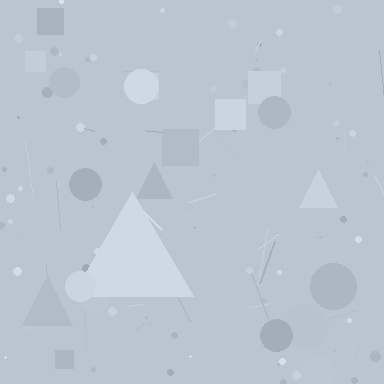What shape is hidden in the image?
A triangle is hidden in the image.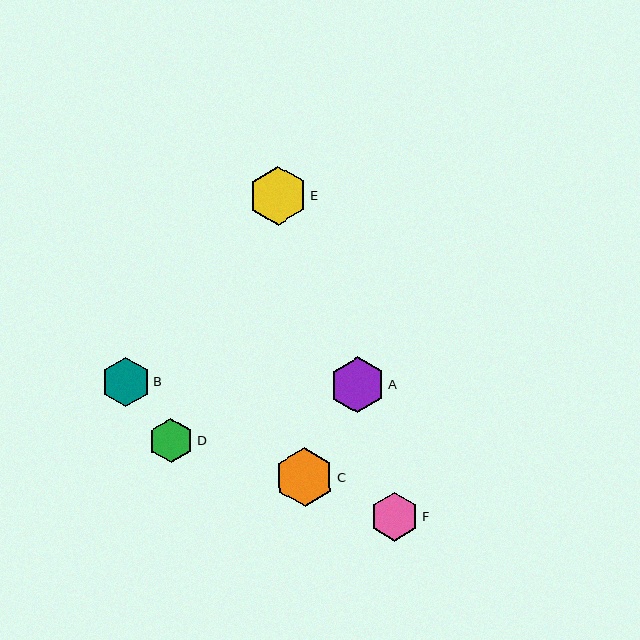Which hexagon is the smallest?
Hexagon D is the smallest with a size of approximately 45 pixels.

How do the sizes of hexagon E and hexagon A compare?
Hexagon E and hexagon A are approximately the same size.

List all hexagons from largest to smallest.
From largest to smallest: C, E, A, B, F, D.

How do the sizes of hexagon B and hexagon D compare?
Hexagon B and hexagon D are approximately the same size.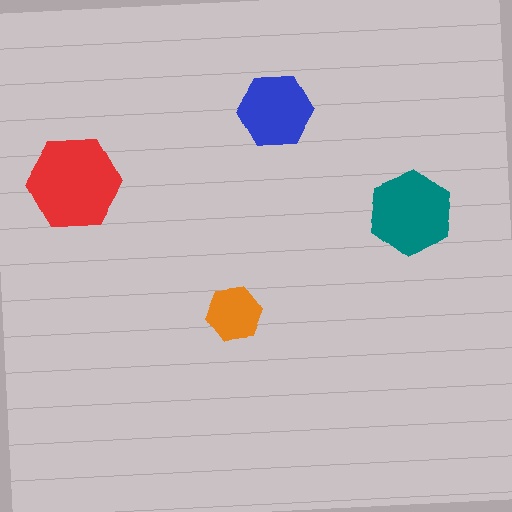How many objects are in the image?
There are 4 objects in the image.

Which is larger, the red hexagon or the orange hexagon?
The red one.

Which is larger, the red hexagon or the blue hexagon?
The red one.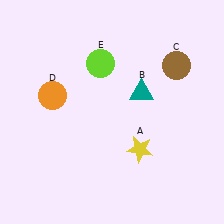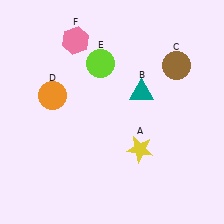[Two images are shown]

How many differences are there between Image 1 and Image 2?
There is 1 difference between the two images.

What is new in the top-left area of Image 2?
A pink hexagon (F) was added in the top-left area of Image 2.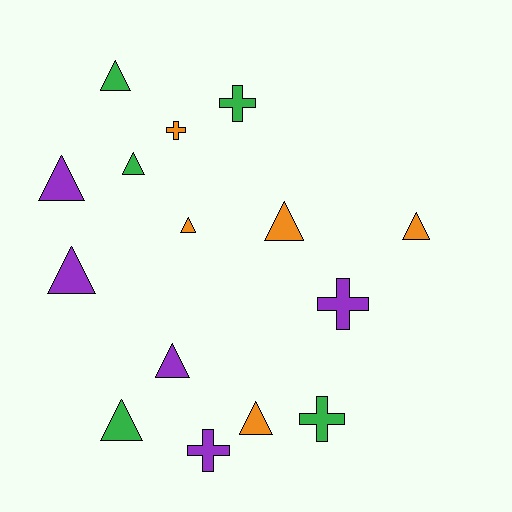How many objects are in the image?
There are 15 objects.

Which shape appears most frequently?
Triangle, with 10 objects.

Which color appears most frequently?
Orange, with 5 objects.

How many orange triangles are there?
There are 4 orange triangles.